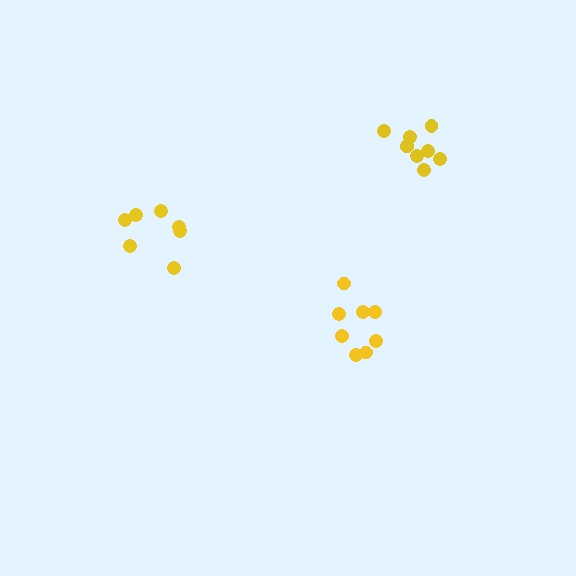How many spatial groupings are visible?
There are 3 spatial groupings.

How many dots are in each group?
Group 1: 8 dots, Group 2: 7 dots, Group 3: 9 dots (24 total).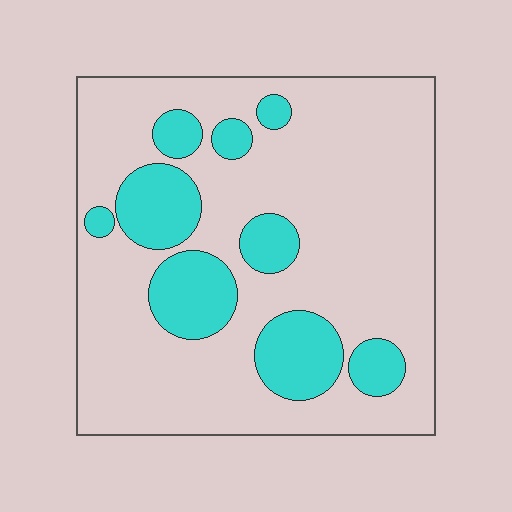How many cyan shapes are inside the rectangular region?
9.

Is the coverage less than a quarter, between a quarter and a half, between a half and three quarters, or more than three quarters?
Less than a quarter.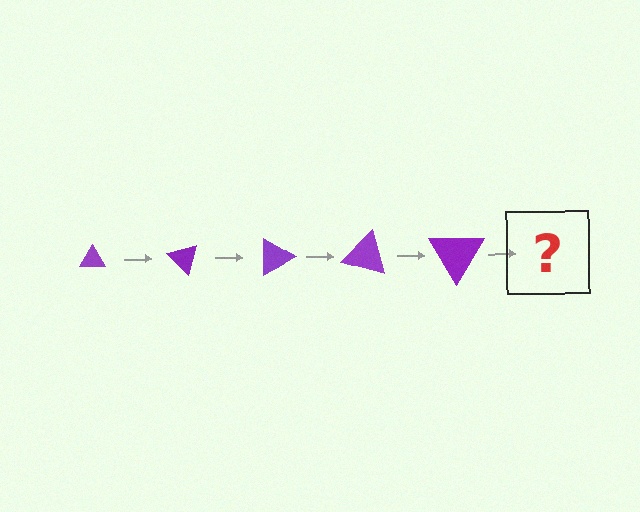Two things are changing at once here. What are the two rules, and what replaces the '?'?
The two rules are that the triangle grows larger each step and it rotates 45 degrees each step. The '?' should be a triangle, larger than the previous one and rotated 225 degrees from the start.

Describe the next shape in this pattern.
It should be a triangle, larger than the previous one and rotated 225 degrees from the start.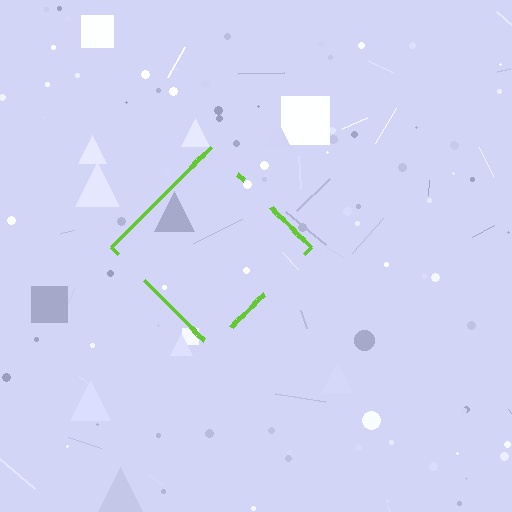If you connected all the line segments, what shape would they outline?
They would outline a diamond.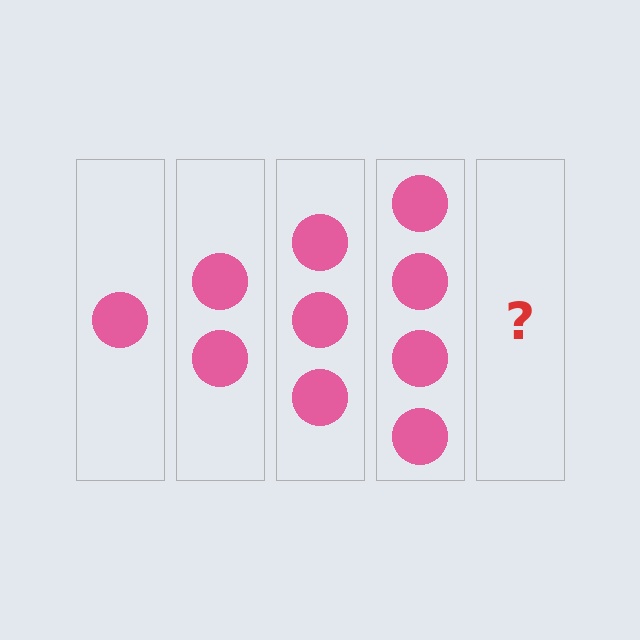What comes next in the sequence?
The next element should be 5 circles.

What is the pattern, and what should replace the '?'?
The pattern is that each step adds one more circle. The '?' should be 5 circles.